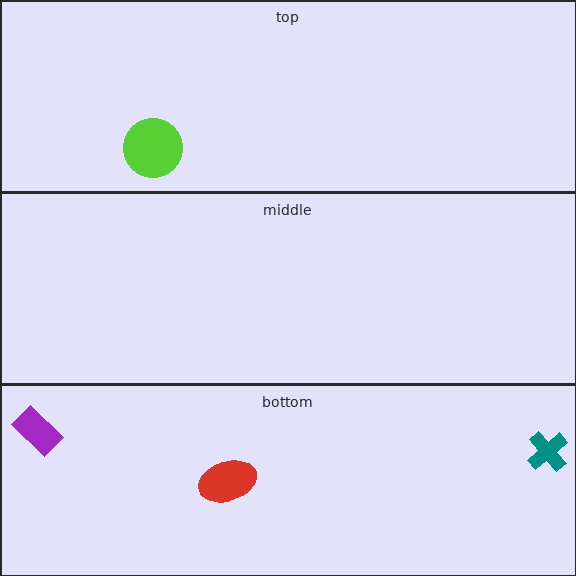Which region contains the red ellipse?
The bottom region.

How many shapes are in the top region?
1.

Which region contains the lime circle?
The top region.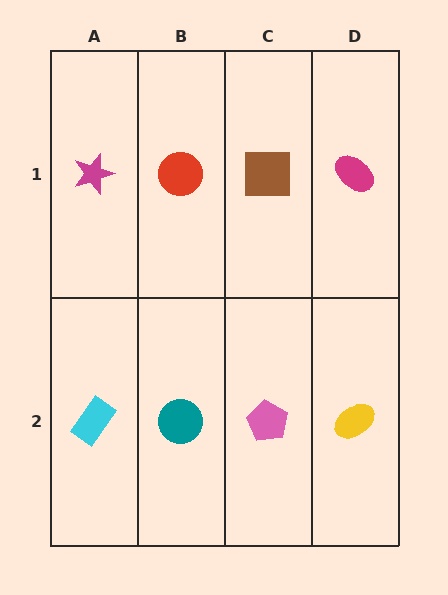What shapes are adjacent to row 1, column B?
A teal circle (row 2, column B), a magenta star (row 1, column A), a brown square (row 1, column C).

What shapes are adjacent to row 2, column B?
A red circle (row 1, column B), a cyan rectangle (row 2, column A), a pink pentagon (row 2, column C).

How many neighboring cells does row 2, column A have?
2.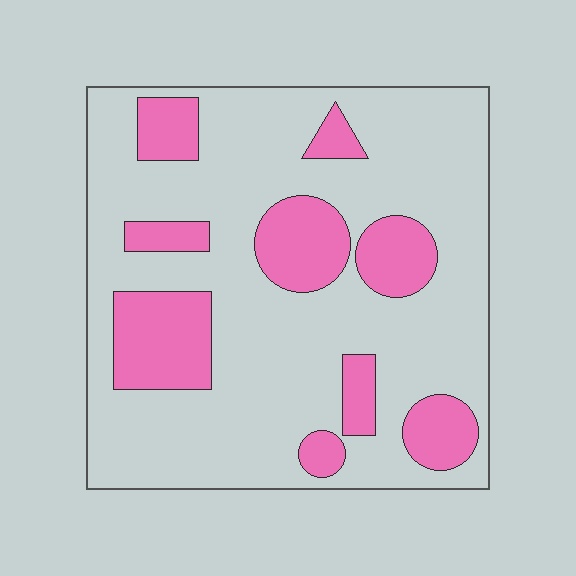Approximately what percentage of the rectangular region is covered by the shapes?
Approximately 25%.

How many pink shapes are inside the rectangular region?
9.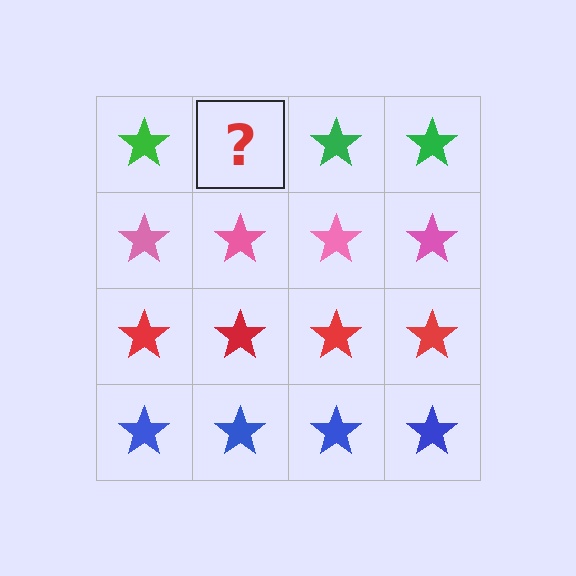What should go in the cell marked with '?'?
The missing cell should contain a green star.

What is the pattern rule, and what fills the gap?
The rule is that each row has a consistent color. The gap should be filled with a green star.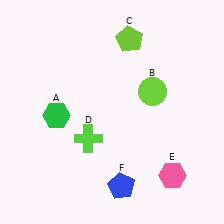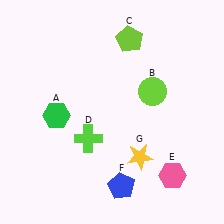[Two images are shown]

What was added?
A yellow star (G) was added in Image 2.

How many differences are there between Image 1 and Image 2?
There is 1 difference between the two images.